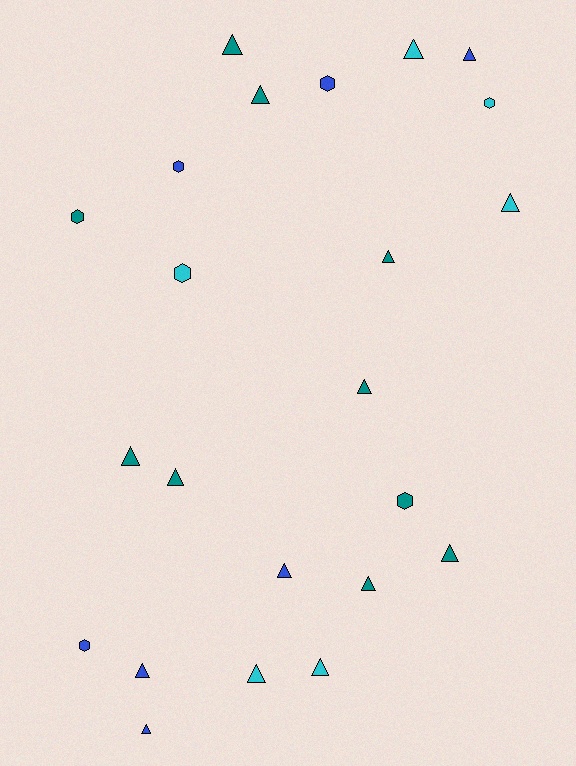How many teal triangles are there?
There are 8 teal triangles.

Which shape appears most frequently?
Triangle, with 16 objects.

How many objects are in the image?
There are 23 objects.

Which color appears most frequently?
Teal, with 10 objects.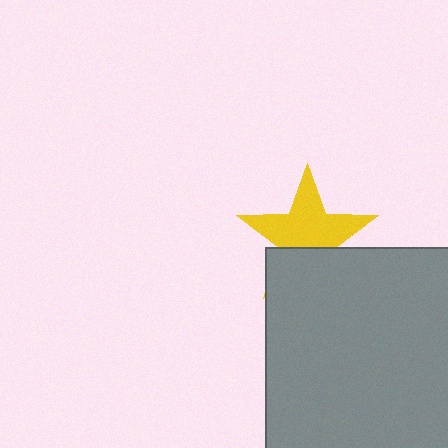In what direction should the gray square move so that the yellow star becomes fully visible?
The gray square should move down. That is the shortest direction to clear the overlap and leave the yellow star fully visible.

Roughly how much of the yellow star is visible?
About half of it is visible (roughly 64%).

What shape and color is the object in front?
The object in front is a gray square.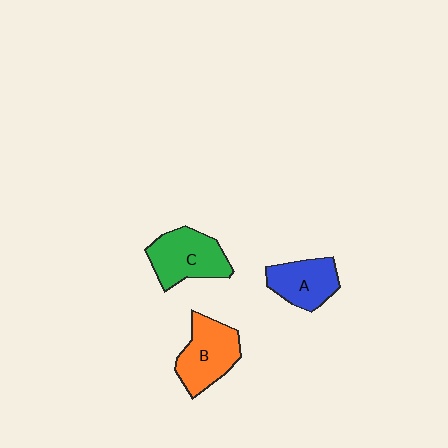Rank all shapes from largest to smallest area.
From largest to smallest: C (green), B (orange), A (blue).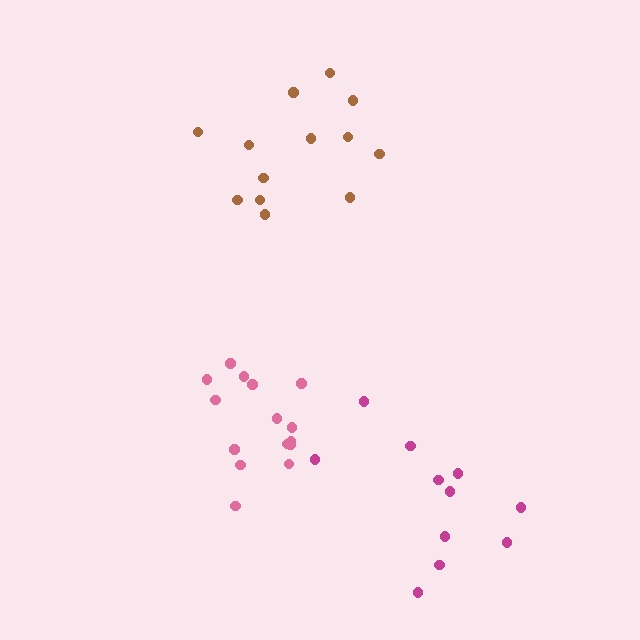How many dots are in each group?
Group 1: 13 dots, Group 2: 15 dots, Group 3: 11 dots (39 total).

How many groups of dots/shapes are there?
There are 3 groups.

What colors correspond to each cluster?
The clusters are colored: brown, pink, magenta.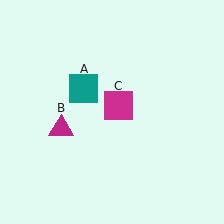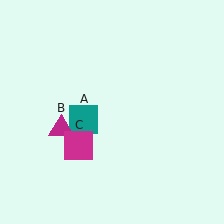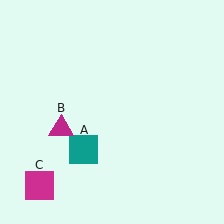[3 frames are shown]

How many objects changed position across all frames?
2 objects changed position: teal square (object A), magenta square (object C).